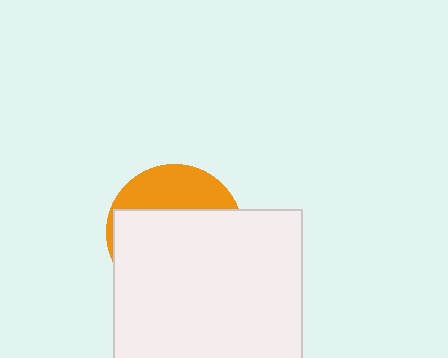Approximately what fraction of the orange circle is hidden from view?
Roughly 69% of the orange circle is hidden behind the white square.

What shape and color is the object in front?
The object in front is a white square.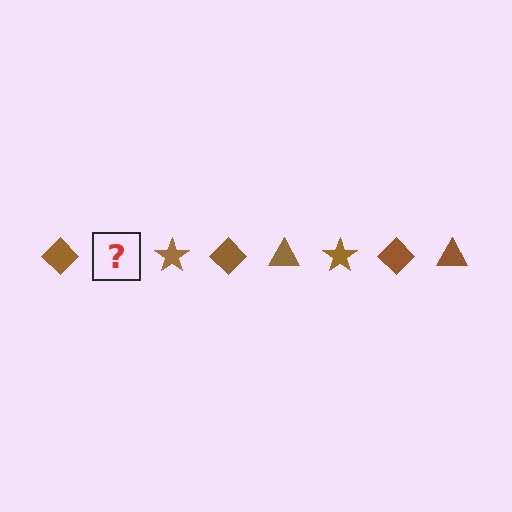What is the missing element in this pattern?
The missing element is a brown triangle.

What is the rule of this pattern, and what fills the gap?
The rule is that the pattern cycles through diamond, triangle, star shapes in brown. The gap should be filled with a brown triangle.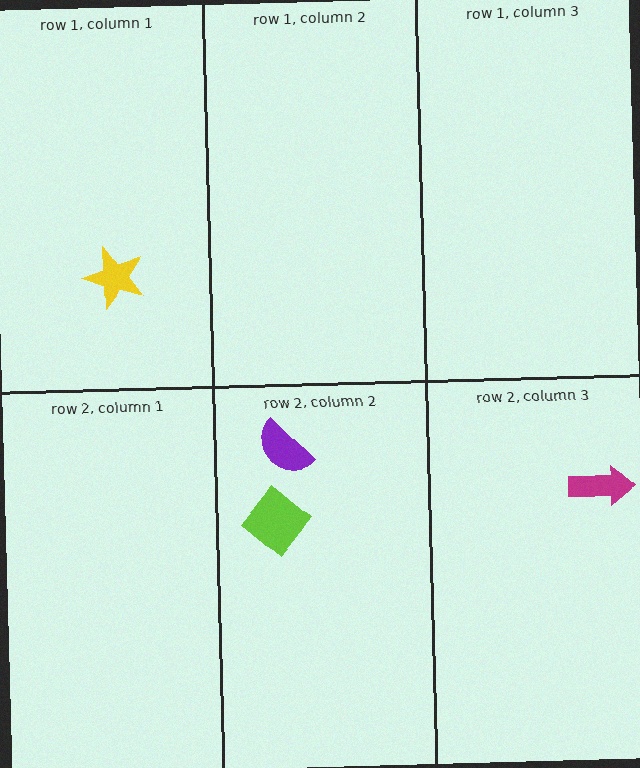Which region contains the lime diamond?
The row 2, column 2 region.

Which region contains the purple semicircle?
The row 2, column 2 region.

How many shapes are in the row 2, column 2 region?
2.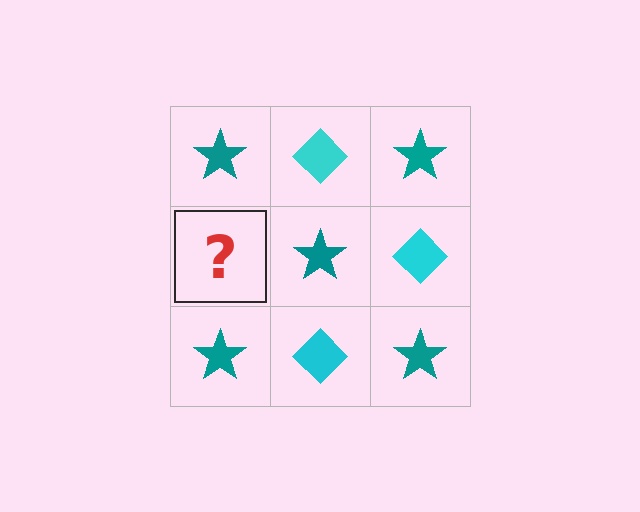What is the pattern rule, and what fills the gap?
The rule is that it alternates teal star and cyan diamond in a checkerboard pattern. The gap should be filled with a cyan diamond.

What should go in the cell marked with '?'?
The missing cell should contain a cyan diamond.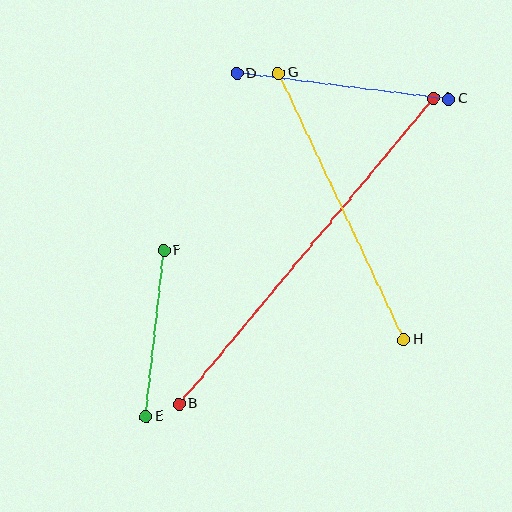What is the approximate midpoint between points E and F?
The midpoint is at approximately (155, 334) pixels.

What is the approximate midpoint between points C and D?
The midpoint is at approximately (343, 86) pixels.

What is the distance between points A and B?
The distance is approximately 399 pixels.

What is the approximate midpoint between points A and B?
The midpoint is at approximately (306, 251) pixels.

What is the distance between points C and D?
The distance is approximately 214 pixels.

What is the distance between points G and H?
The distance is approximately 294 pixels.